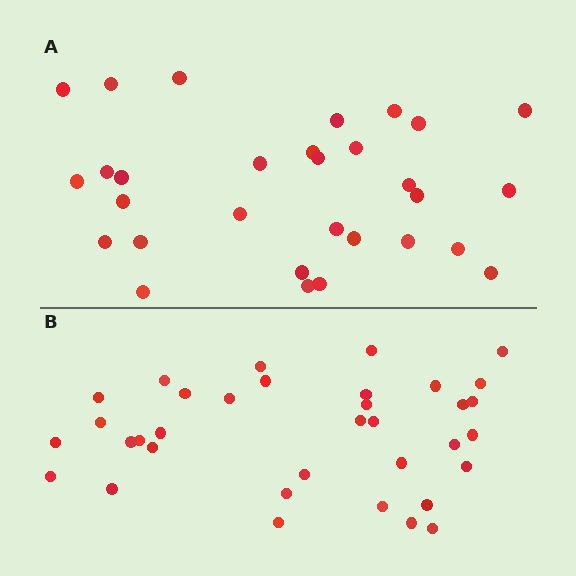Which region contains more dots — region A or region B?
Region B (the bottom region) has more dots.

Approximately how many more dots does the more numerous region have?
Region B has about 5 more dots than region A.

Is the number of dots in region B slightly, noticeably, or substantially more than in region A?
Region B has only slightly more — the two regions are fairly close. The ratio is roughly 1.2 to 1.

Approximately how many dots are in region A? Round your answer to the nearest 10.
About 30 dots.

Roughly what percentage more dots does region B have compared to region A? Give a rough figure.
About 15% more.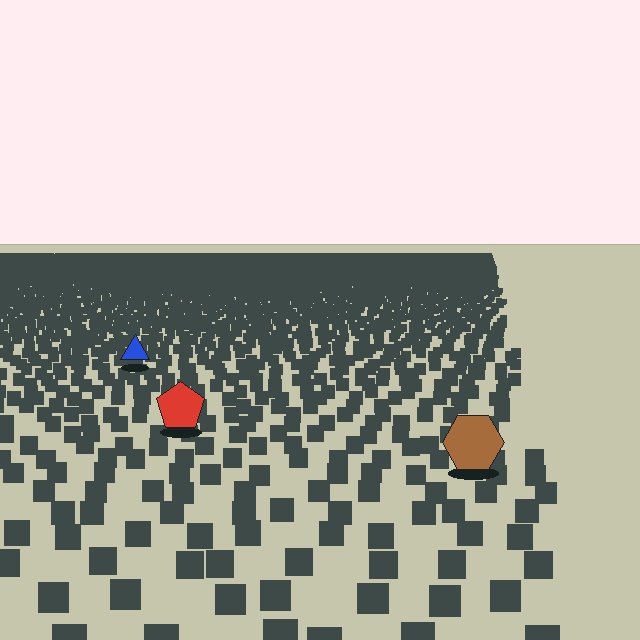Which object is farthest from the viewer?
The blue triangle is farthest from the viewer. It appears smaller and the ground texture around it is denser.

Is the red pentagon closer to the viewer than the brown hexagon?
No. The brown hexagon is closer — you can tell from the texture gradient: the ground texture is coarser near it.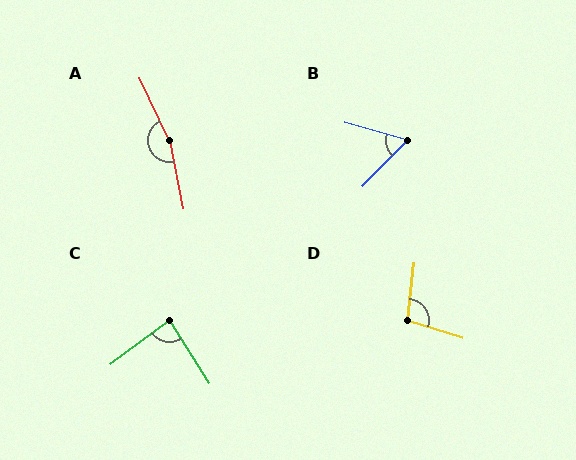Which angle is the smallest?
B, at approximately 61 degrees.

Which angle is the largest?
A, at approximately 166 degrees.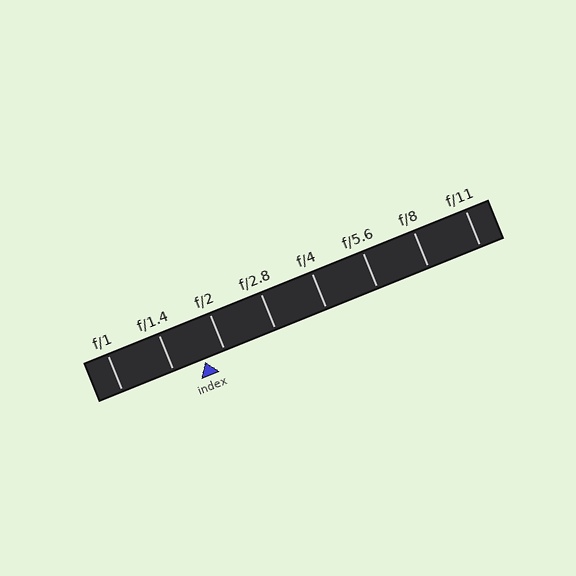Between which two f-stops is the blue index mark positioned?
The index mark is between f/1.4 and f/2.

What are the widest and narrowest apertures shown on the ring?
The widest aperture shown is f/1 and the narrowest is f/11.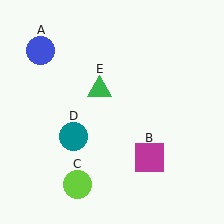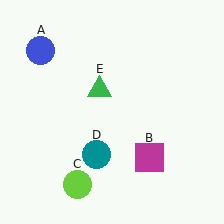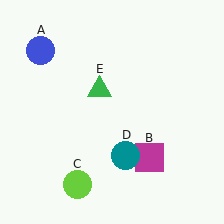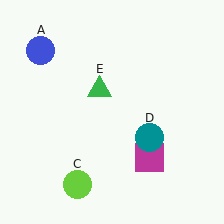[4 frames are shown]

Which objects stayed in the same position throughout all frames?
Blue circle (object A) and magenta square (object B) and lime circle (object C) and green triangle (object E) remained stationary.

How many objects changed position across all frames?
1 object changed position: teal circle (object D).